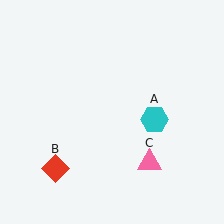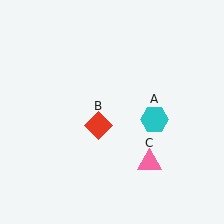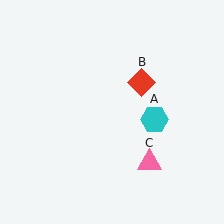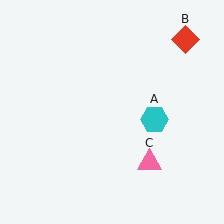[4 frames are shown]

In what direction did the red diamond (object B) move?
The red diamond (object B) moved up and to the right.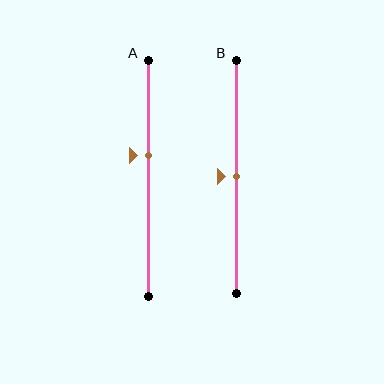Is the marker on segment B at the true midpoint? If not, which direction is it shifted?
Yes, the marker on segment B is at the true midpoint.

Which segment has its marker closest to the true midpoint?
Segment B has its marker closest to the true midpoint.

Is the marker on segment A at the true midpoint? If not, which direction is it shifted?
No, the marker on segment A is shifted upward by about 10% of the segment length.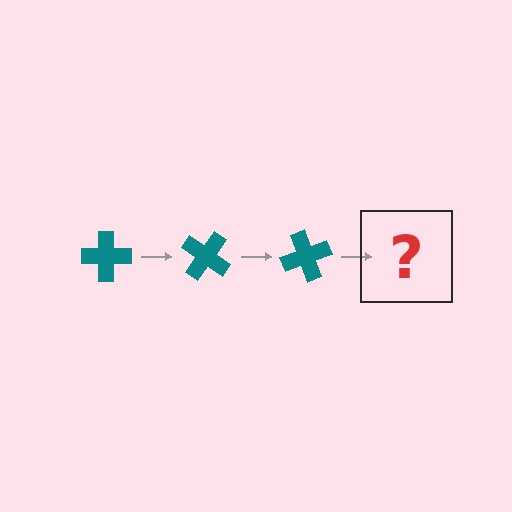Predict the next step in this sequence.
The next step is a teal cross rotated 105 degrees.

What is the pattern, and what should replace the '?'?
The pattern is that the cross rotates 35 degrees each step. The '?' should be a teal cross rotated 105 degrees.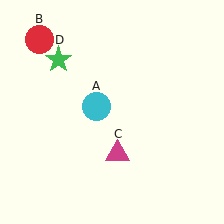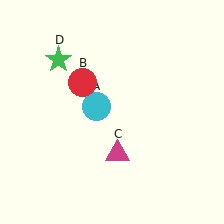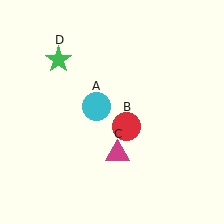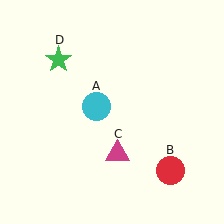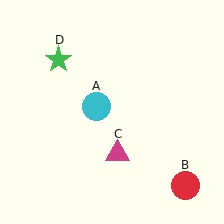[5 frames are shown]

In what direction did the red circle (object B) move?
The red circle (object B) moved down and to the right.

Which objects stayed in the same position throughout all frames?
Cyan circle (object A) and magenta triangle (object C) and green star (object D) remained stationary.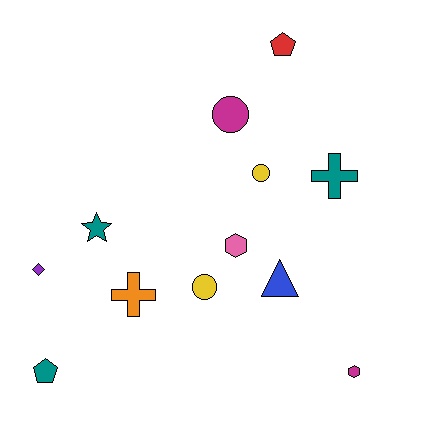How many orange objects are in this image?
There is 1 orange object.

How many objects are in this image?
There are 12 objects.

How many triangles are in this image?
There is 1 triangle.